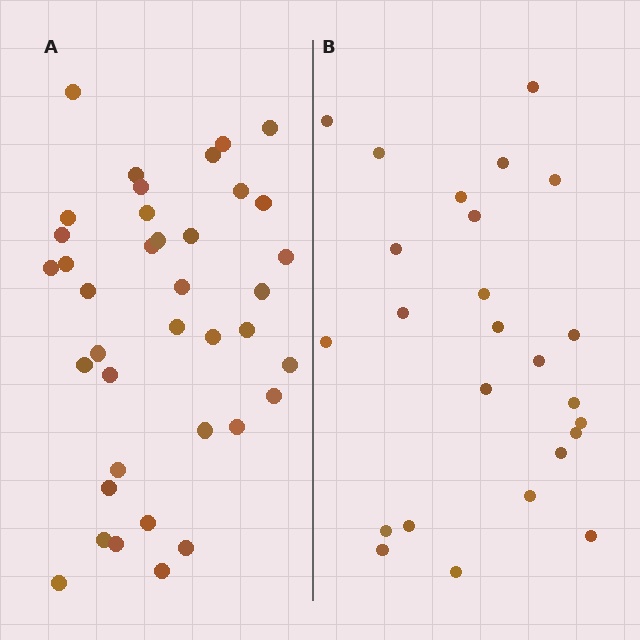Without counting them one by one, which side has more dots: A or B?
Region A (the left region) has more dots.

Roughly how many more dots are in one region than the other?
Region A has approximately 15 more dots than region B.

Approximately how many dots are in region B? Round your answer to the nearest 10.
About 20 dots. (The exact count is 25, which rounds to 20.)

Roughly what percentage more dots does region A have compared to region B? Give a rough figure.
About 50% more.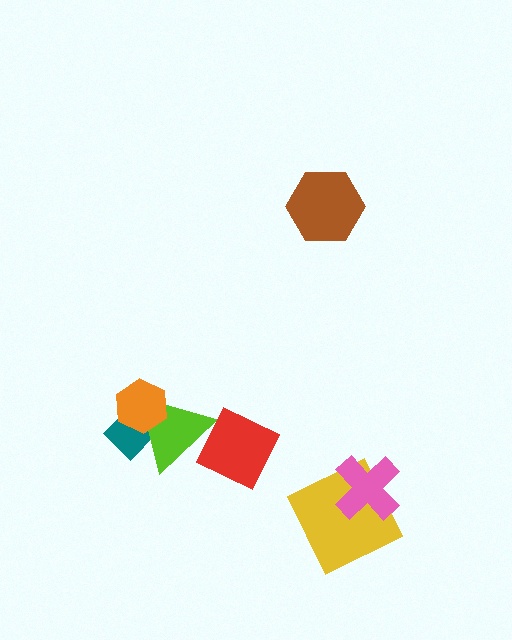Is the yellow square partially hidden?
Yes, it is partially covered by another shape.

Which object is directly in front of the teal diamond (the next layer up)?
The lime triangle is directly in front of the teal diamond.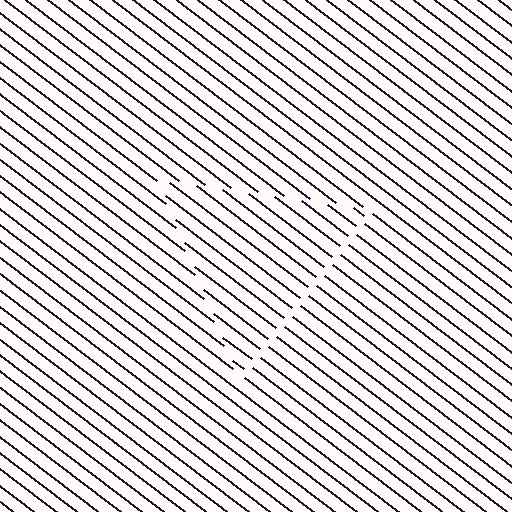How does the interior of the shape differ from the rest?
The interior of the shape contains the same grating, shifted by half a period — the contour is defined by the phase discontinuity where line-ends from the inner and outer gratings abut.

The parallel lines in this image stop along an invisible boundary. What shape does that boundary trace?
An illusory triangle. The interior of the shape contains the same grating, shifted by half a period — the contour is defined by the phase discontinuity where line-ends from the inner and outer gratings abut.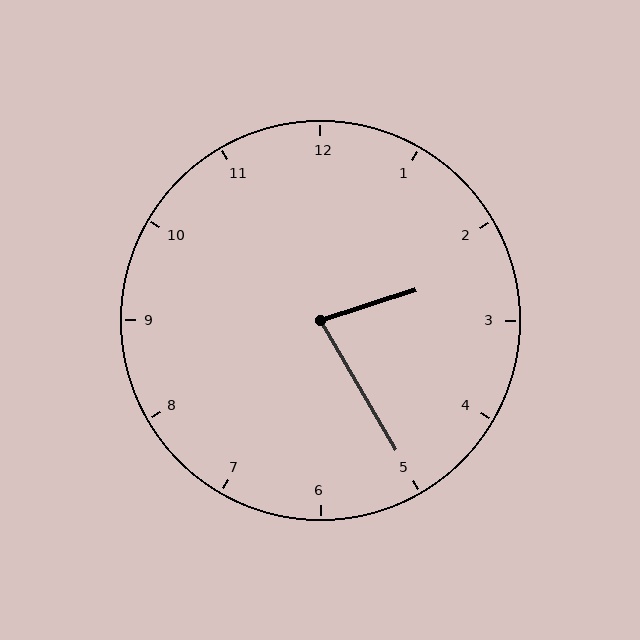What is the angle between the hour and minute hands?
Approximately 78 degrees.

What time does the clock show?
2:25.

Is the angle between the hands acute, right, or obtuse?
It is acute.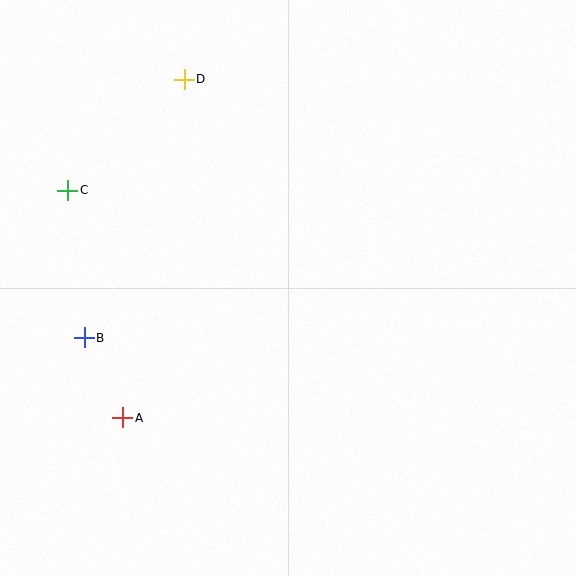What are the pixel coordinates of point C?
Point C is at (68, 190).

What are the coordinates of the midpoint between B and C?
The midpoint between B and C is at (76, 264).